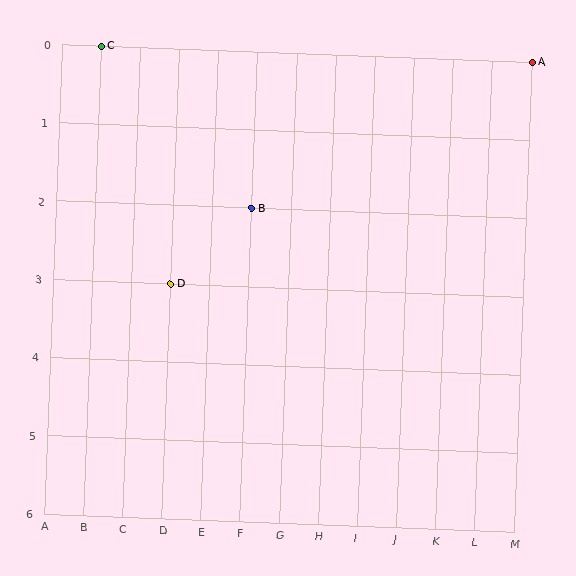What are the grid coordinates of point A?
Point A is at grid coordinates (M, 0).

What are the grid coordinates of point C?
Point C is at grid coordinates (B, 0).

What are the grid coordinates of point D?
Point D is at grid coordinates (D, 3).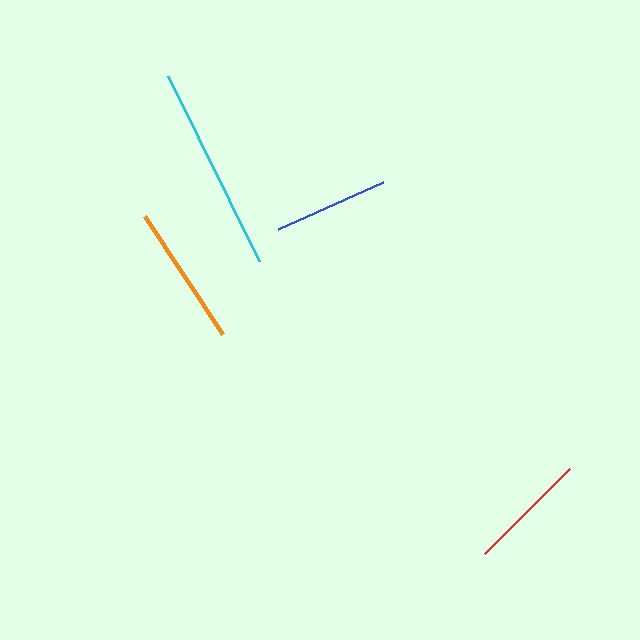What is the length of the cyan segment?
The cyan segment is approximately 206 pixels long.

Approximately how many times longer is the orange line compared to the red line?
The orange line is approximately 1.2 times the length of the red line.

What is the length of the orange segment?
The orange segment is approximately 142 pixels long.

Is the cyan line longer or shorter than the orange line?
The cyan line is longer than the orange line.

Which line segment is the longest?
The cyan line is the longest at approximately 206 pixels.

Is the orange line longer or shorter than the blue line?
The orange line is longer than the blue line.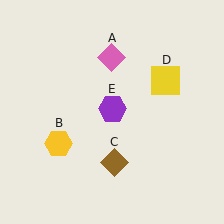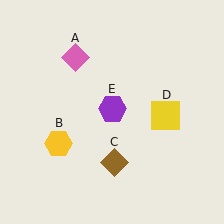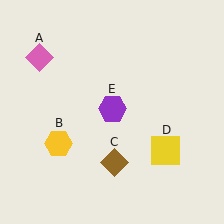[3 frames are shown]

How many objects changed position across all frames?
2 objects changed position: pink diamond (object A), yellow square (object D).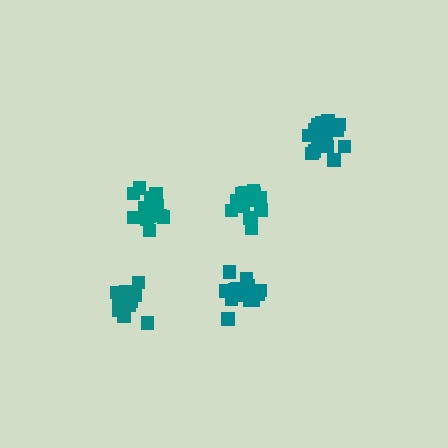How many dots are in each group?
Group 1: 18 dots, Group 2: 19 dots, Group 3: 16 dots, Group 4: 17 dots, Group 5: 14 dots (84 total).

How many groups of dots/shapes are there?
There are 5 groups.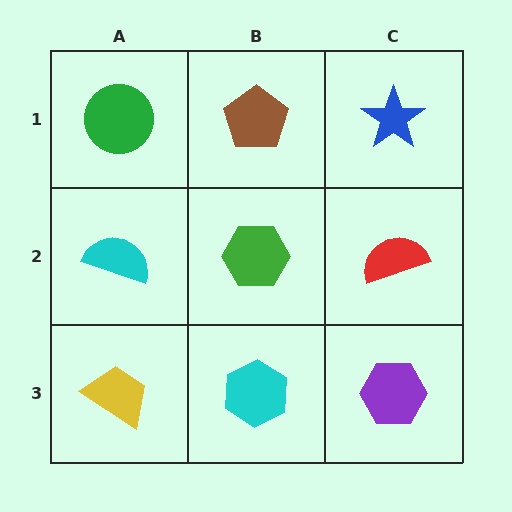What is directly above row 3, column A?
A cyan semicircle.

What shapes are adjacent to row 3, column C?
A red semicircle (row 2, column C), a cyan hexagon (row 3, column B).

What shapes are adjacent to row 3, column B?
A green hexagon (row 2, column B), a yellow trapezoid (row 3, column A), a purple hexagon (row 3, column C).